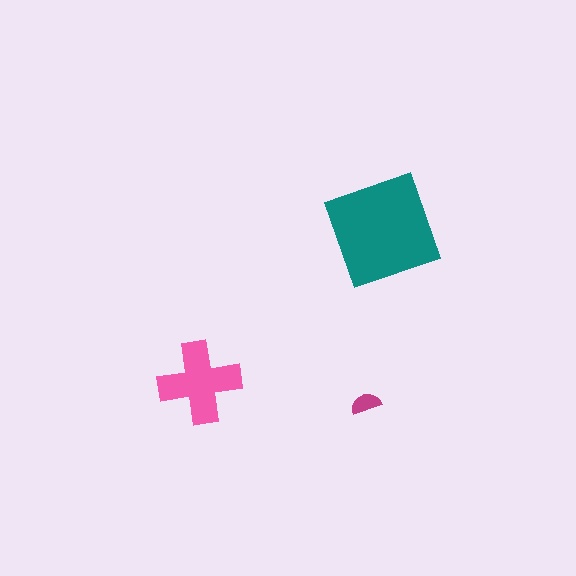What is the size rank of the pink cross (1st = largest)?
2nd.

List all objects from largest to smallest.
The teal diamond, the pink cross, the magenta semicircle.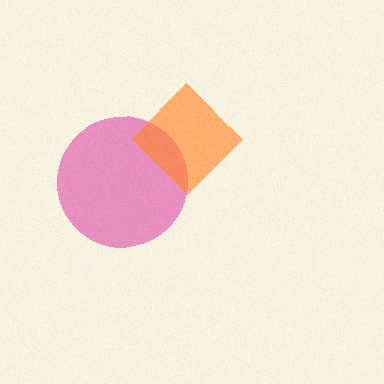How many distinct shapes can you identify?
There are 2 distinct shapes: a pink circle, an orange diamond.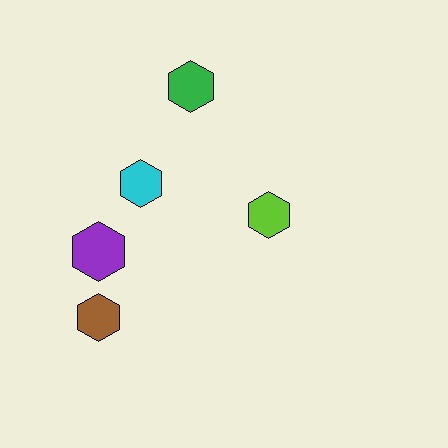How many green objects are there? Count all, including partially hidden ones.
There is 1 green object.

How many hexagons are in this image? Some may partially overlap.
There are 5 hexagons.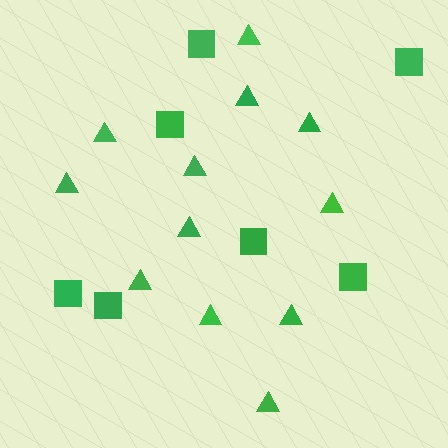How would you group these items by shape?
There are 2 groups: one group of squares (7) and one group of triangles (12).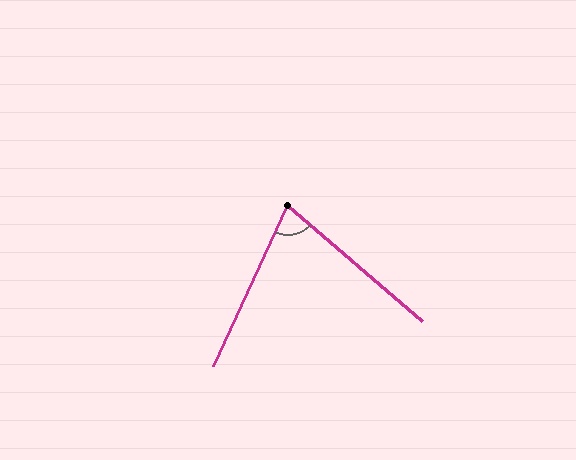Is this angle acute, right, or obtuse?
It is acute.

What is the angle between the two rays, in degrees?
Approximately 74 degrees.